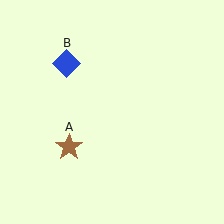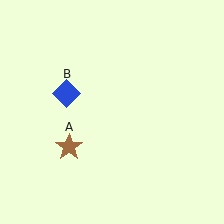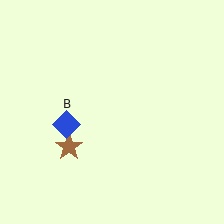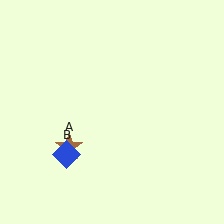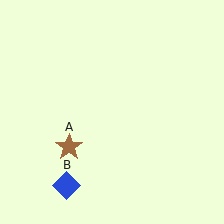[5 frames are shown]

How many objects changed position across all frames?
1 object changed position: blue diamond (object B).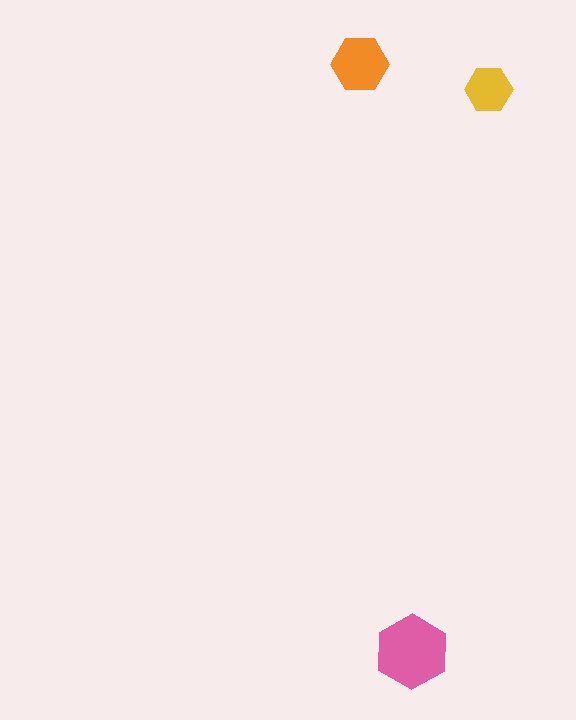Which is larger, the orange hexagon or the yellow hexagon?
The orange one.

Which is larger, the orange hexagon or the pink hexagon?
The pink one.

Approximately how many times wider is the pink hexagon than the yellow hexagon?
About 1.5 times wider.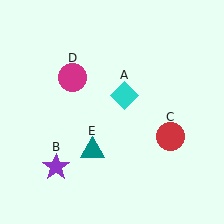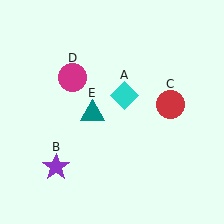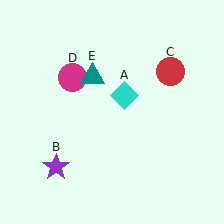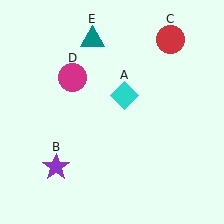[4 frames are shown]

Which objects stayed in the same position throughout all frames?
Cyan diamond (object A) and purple star (object B) and magenta circle (object D) remained stationary.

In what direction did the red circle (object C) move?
The red circle (object C) moved up.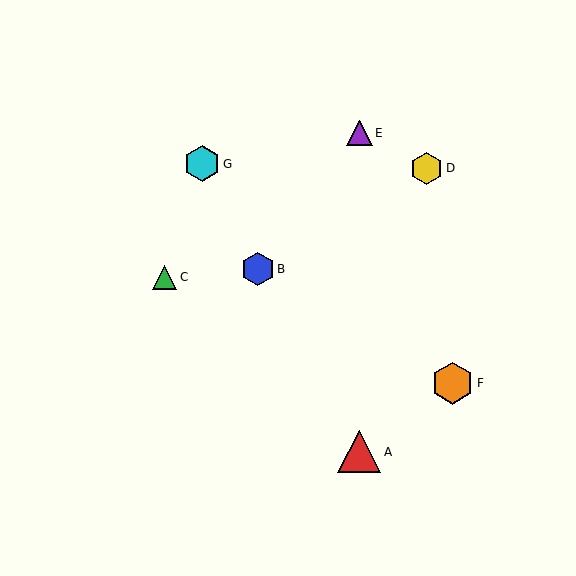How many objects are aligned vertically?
2 objects (A, E) are aligned vertically.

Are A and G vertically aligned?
No, A is at x≈359 and G is at x≈202.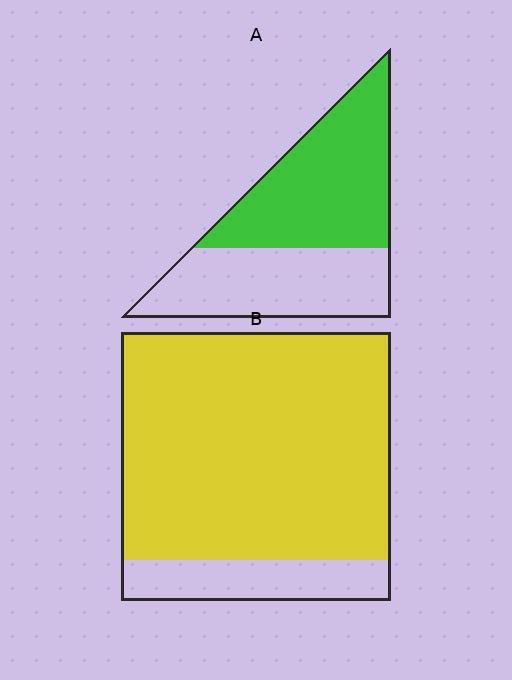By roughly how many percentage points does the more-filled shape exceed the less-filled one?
By roughly 30 percentage points (B over A).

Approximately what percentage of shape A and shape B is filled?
A is approximately 55% and B is approximately 85%.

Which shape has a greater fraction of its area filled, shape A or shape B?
Shape B.